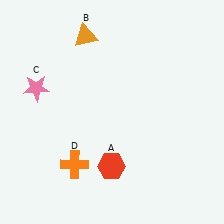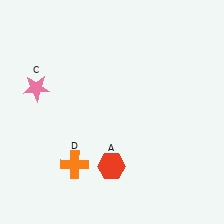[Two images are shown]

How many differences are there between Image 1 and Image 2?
There is 1 difference between the two images.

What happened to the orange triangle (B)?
The orange triangle (B) was removed in Image 2. It was in the top-left area of Image 1.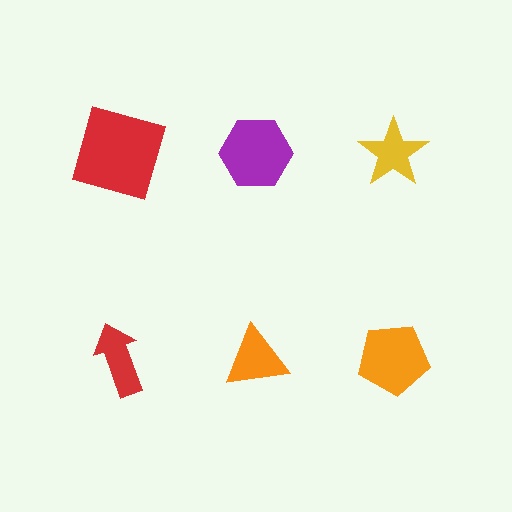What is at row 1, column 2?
A purple hexagon.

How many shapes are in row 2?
3 shapes.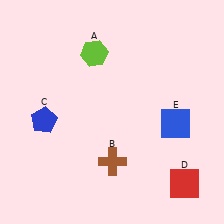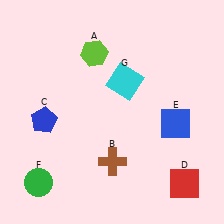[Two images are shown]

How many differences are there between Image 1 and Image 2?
There are 2 differences between the two images.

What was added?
A green circle (F), a cyan square (G) were added in Image 2.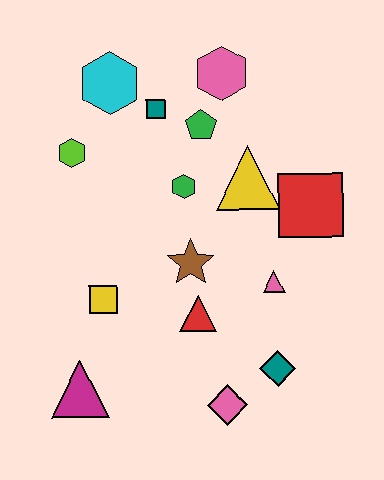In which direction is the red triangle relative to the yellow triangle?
The red triangle is below the yellow triangle.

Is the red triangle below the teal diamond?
No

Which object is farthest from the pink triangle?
The cyan hexagon is farthest from the pink triangle.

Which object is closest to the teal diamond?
The pink diamond is closest to the teal diamond.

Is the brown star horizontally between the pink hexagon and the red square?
No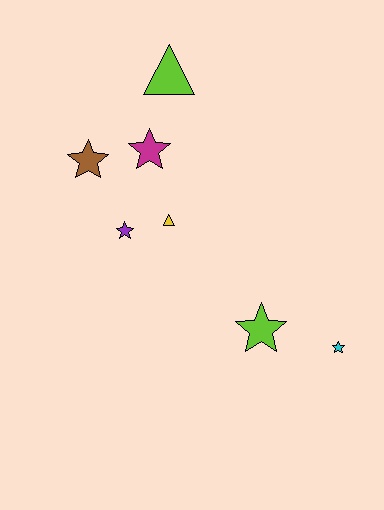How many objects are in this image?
There are 7 objects.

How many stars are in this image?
There are 5 stars.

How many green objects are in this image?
There are no green objects.